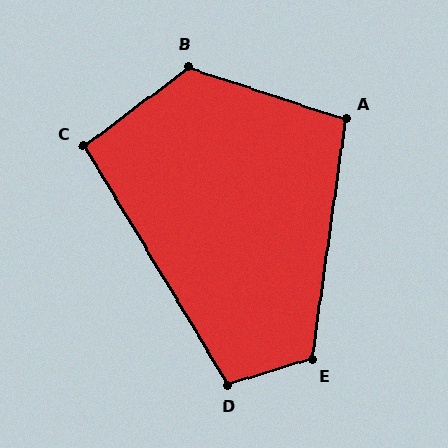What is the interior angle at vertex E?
Approximately 115 degrees (obtuse).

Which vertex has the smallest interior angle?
C, at approximately 96 degrees.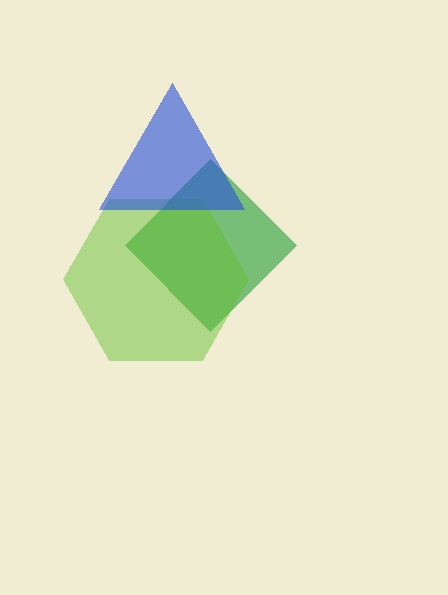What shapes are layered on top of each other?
The layered shapes are: a green diamond, a lime hexagon, a blue triangle.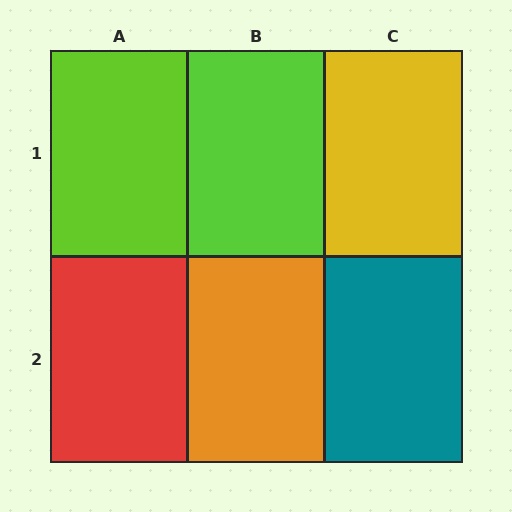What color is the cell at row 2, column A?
Red.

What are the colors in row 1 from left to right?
Lime, lime, yellow.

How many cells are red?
1 cell is red.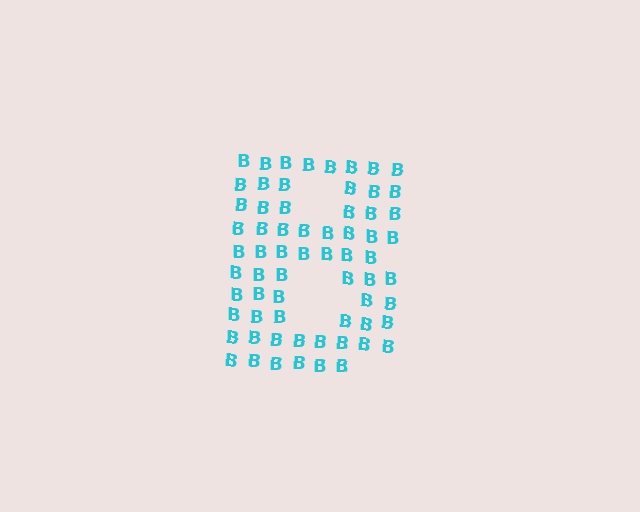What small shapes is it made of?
It is made of small letter B's.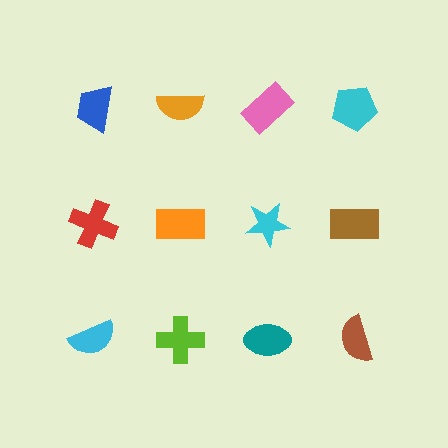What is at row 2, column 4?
A brown rectangle.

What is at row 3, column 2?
A lime cross.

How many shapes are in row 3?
4 shapes.